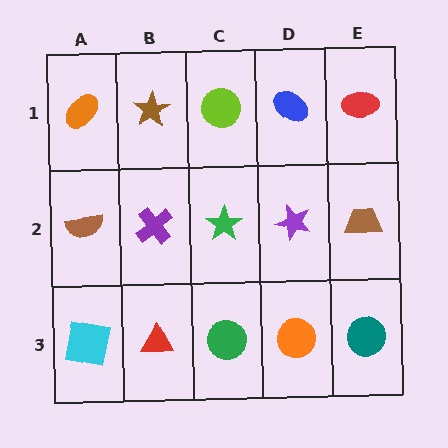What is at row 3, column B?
A red triangle.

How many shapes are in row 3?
5 shapes.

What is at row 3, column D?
An orange circle.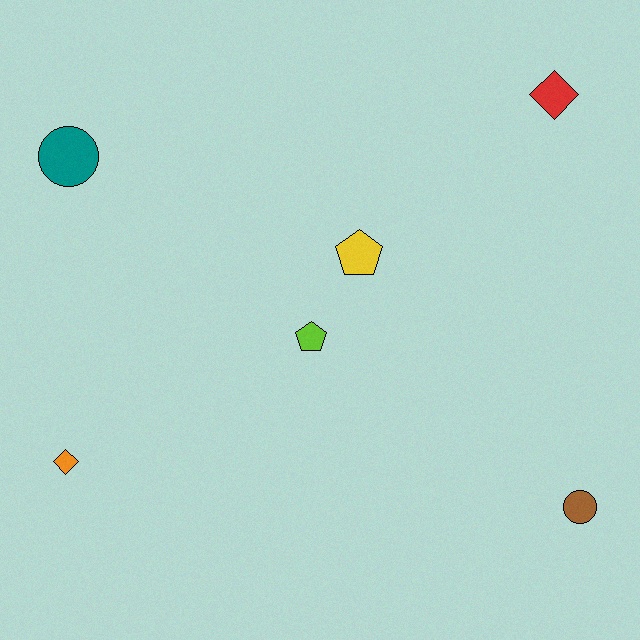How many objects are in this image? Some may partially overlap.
There are 6 objects.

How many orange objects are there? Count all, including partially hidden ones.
There is 1 orange object.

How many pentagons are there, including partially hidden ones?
There are 2 pentagons.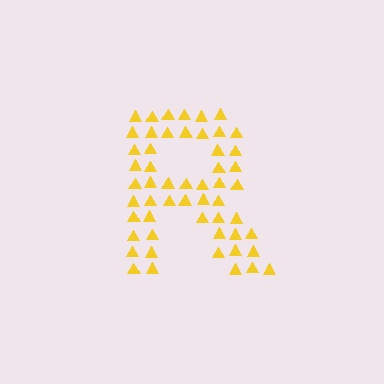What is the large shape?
The large shape is the letter R.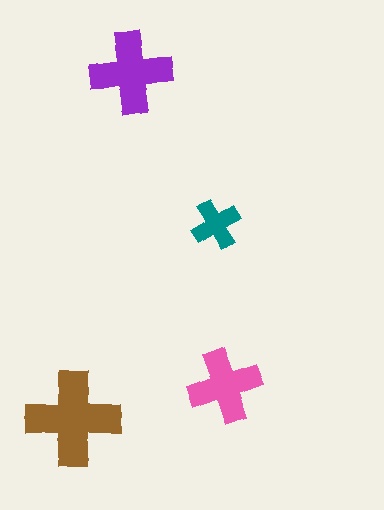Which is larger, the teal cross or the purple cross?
The purple one.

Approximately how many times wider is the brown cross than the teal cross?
About 2 times wider.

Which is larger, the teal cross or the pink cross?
The pink one.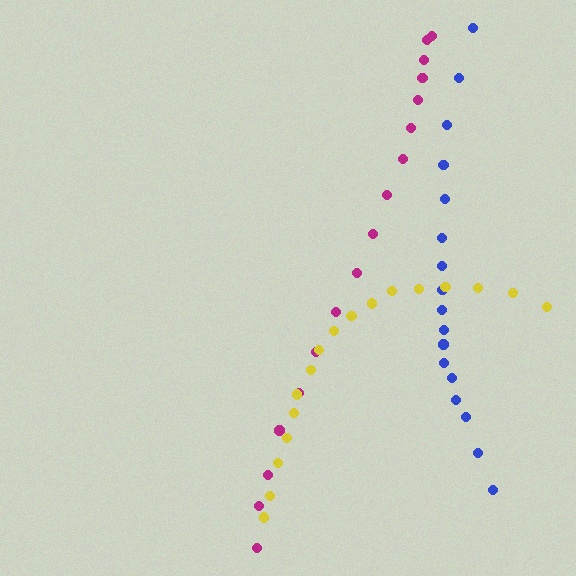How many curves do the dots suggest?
There are 3 distinct paths.